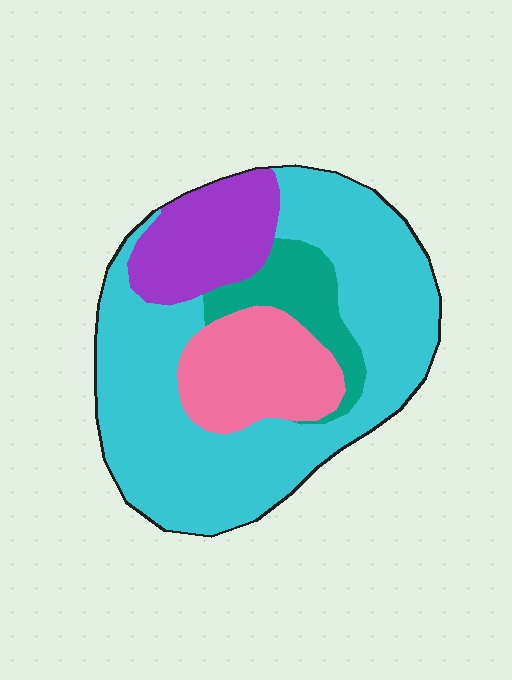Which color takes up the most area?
Cyan, at roughly 60%.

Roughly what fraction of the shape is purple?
Purple takes up about one sixth (1/6) of the shape.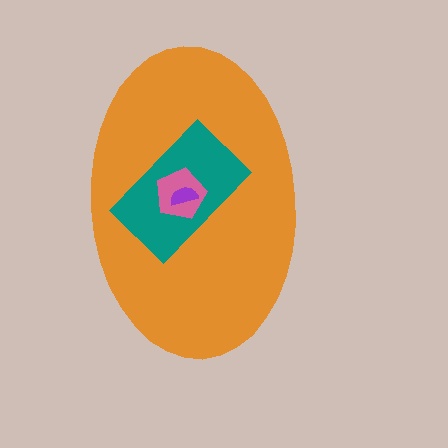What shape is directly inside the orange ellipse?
The teal rectangle.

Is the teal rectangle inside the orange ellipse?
Yes.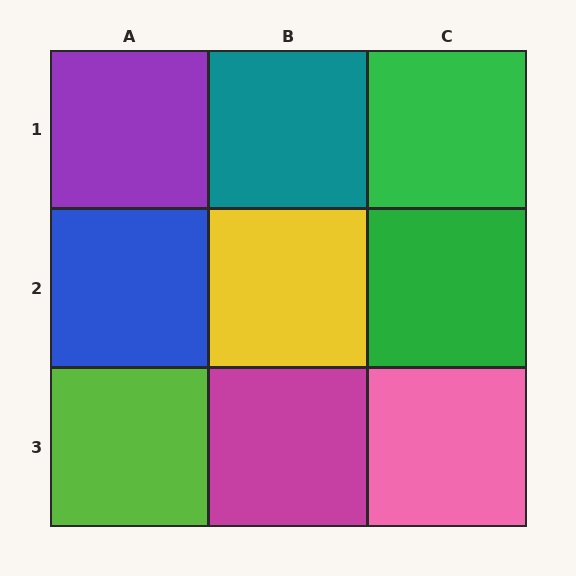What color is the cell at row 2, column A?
Blue.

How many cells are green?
2 cells are green.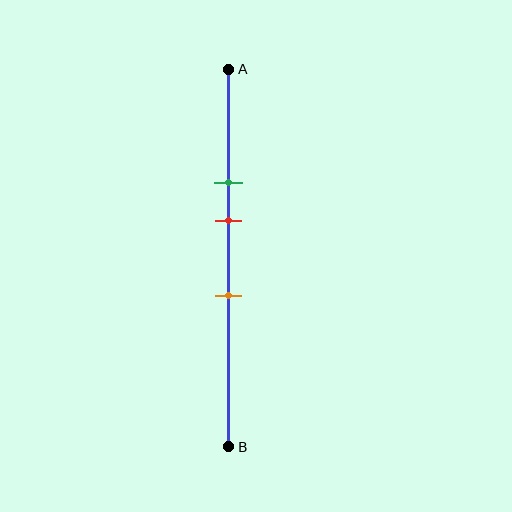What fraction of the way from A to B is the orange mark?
The orange mark is approximately 60% (0.6) of the way from A to B.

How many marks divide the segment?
There are 3 marks dividing the segment.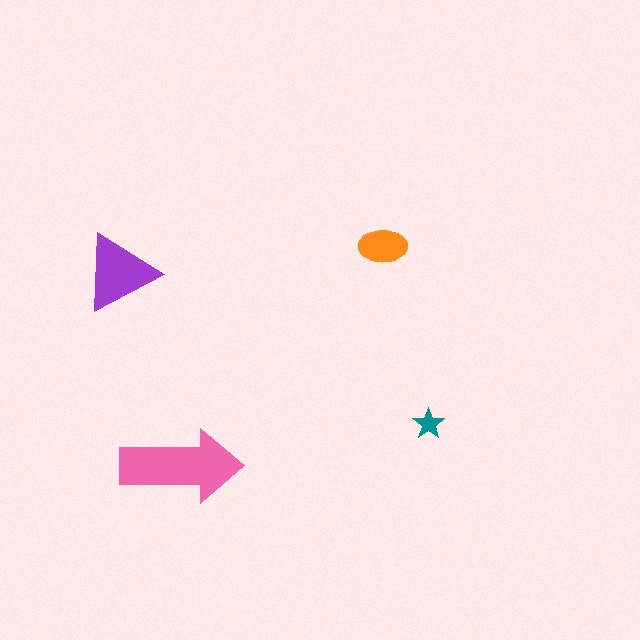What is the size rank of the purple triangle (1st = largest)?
2nd.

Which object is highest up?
The orange ellipse is topmost.